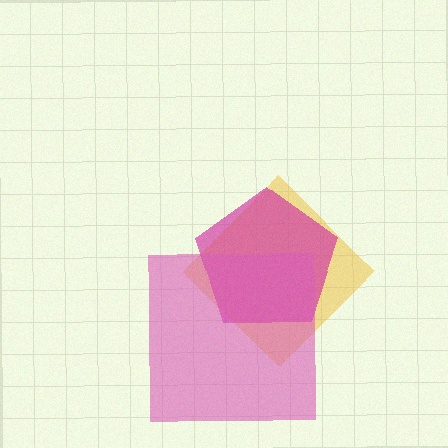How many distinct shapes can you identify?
There are 3 distinct shapes: a yellow diamond, a magenta pentagon, a pink square.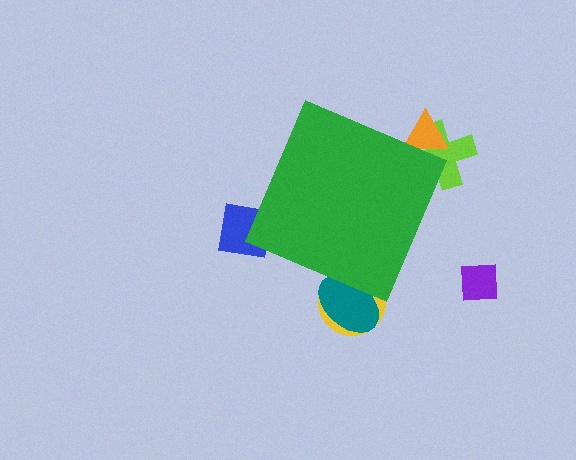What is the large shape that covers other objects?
A green diamond.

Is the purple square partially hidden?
No, the purple square is fully visible.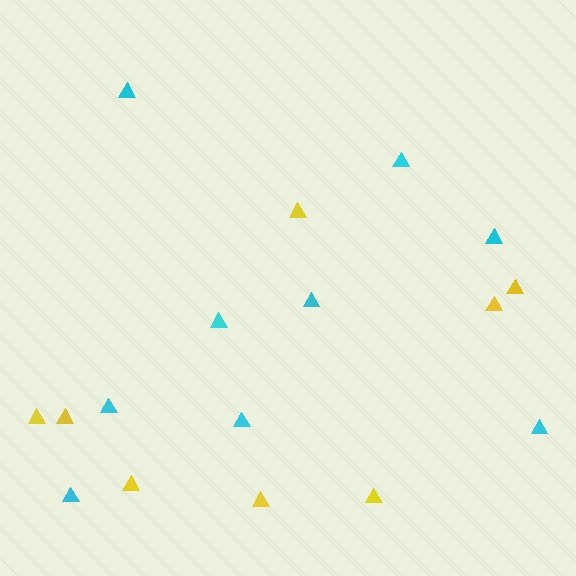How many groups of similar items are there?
There are 2 groups: one group of cyan triangles (9) and one group of yellow triangles (8).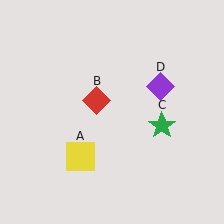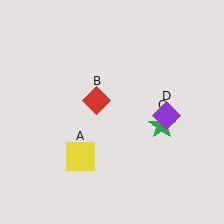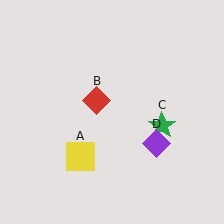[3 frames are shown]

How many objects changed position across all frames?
1 object changed position: purple diamond (object D).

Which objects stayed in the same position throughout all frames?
Yellow square (object A) and red diamond (object B) and green star (object C) remained stationary.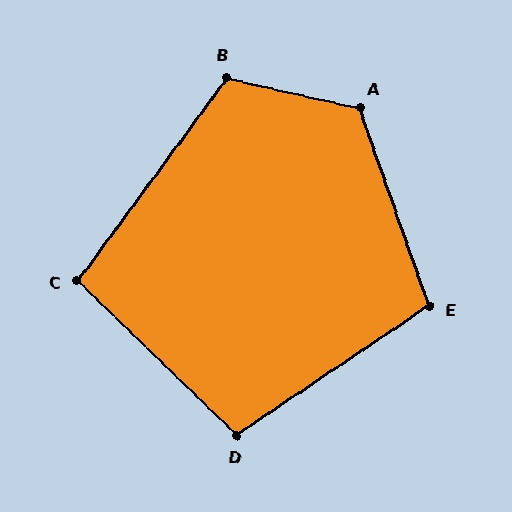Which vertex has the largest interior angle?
A, at approximately 122 degrees.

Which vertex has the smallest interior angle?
C, at approximately 98 degrees.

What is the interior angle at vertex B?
Approximately 113 degrees (obtuse).